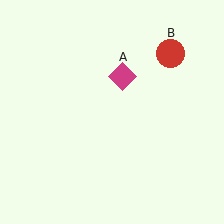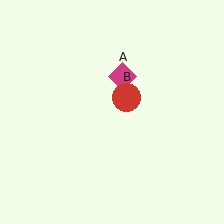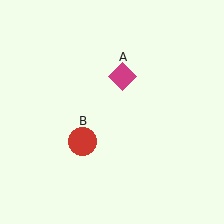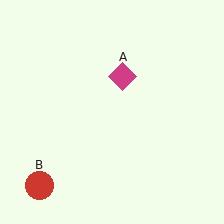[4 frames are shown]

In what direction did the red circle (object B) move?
The red circle (object B) moved down and to the left.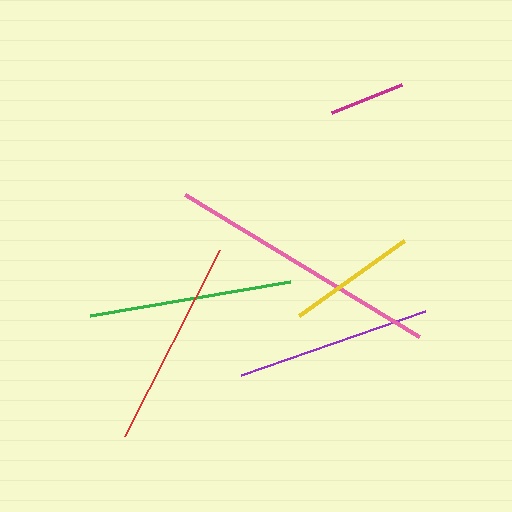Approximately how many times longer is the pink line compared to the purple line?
The pink line is approximately 1.4 times the length of the purple line.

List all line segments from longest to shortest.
From longest to shortest: pink, red, green, purple, yellow, magenta.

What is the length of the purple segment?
The purple segment is approximately 195 pixels long.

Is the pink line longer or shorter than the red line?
The pink line is longer than the red line.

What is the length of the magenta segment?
The magenta segment is approximately 75 pixels long.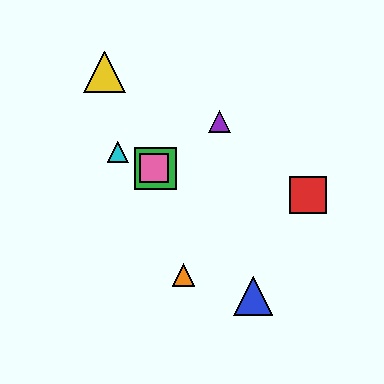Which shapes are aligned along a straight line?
The green square, the cyan triangle, the pink square are aligned along a straight line.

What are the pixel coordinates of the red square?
The red square is at (308, 195).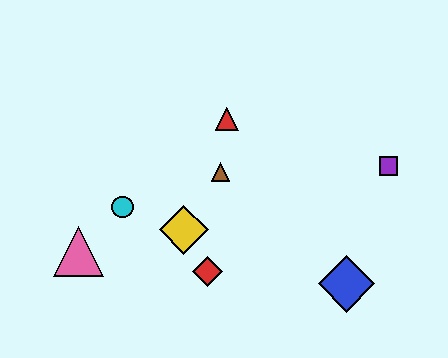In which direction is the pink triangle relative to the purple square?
The pink triangle is to the left of the purple square.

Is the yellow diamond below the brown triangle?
Yes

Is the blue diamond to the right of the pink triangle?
Yes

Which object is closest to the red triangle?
The brown triangle is closest to the red triangle.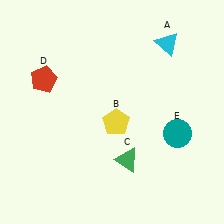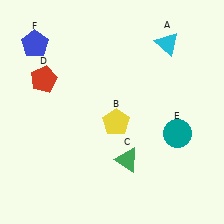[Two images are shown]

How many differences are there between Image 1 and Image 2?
There is 1 difference between the two images.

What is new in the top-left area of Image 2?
A blue pentagon (F) was added in the top-left area of Image 2.